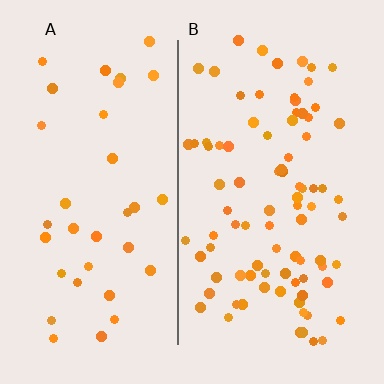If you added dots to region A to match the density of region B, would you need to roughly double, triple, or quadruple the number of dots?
Approximately double.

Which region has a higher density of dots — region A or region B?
B (the right).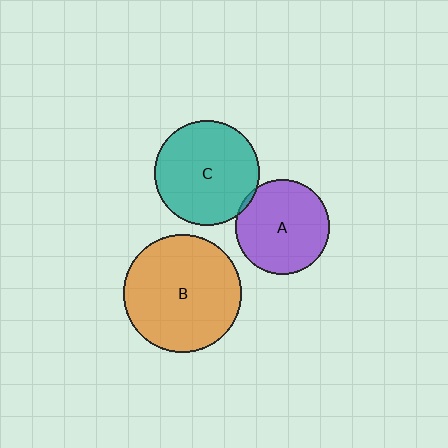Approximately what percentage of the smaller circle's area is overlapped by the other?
Approximately 5%.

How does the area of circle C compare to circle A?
Approximately 1.2 times.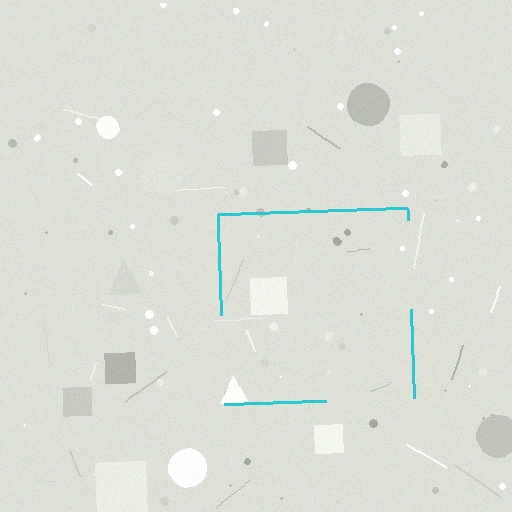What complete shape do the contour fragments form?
The contour fragments form a square.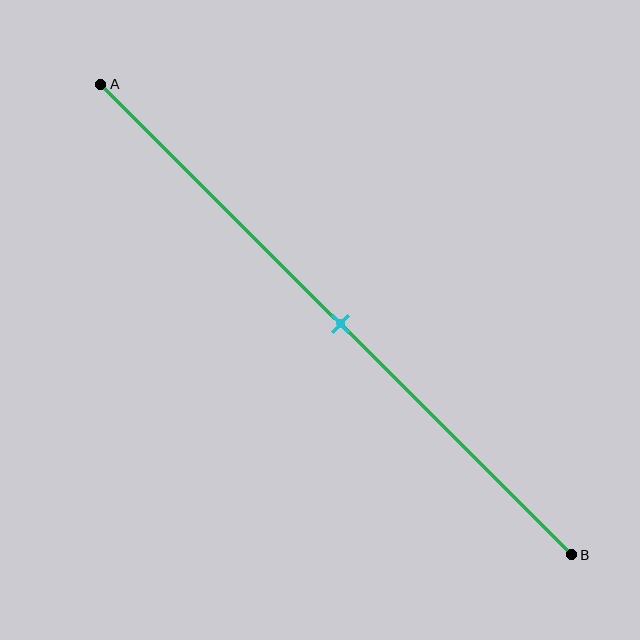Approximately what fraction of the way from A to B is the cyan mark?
The cyan mark is approximately 50% of the way from A to B.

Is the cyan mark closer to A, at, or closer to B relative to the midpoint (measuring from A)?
The cyan mark is approximately at the midpoint of segment AB.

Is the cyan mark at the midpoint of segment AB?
Yes, the mark is approximately at the midpoint.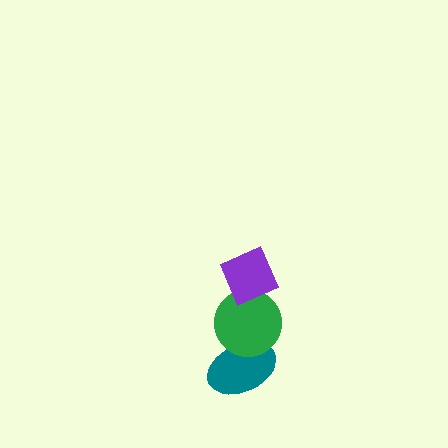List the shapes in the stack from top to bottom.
From top to bottom: the purple diamond, the green circle, the teal ellipse.